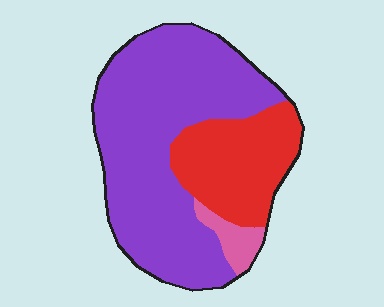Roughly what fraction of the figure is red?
Red takes up about one quarter (1/4) of the figure.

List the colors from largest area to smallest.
From largest to smallest: purple, red, pink.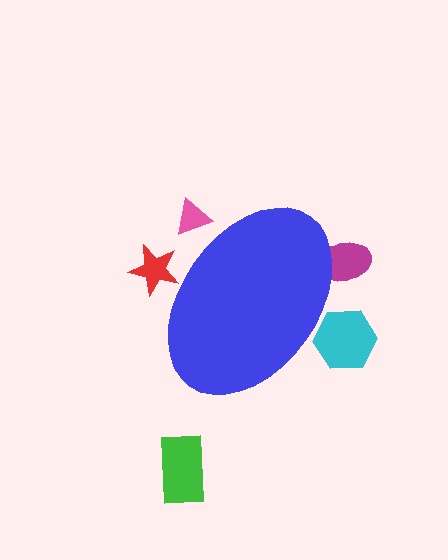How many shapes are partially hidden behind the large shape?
4 shapes are partially hidden.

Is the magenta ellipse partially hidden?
Yes, the magenta ellipse is partially hidden behind the blue ellipse.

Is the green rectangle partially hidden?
No, the green rectangle is fully visible.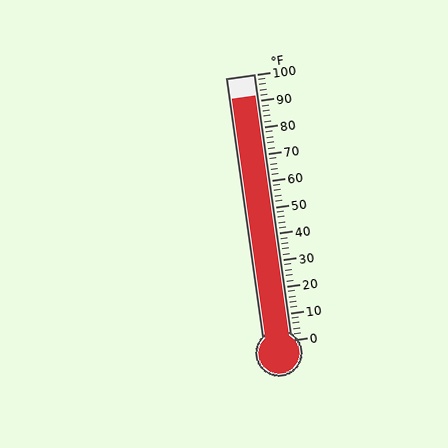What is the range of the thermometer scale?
The thermometer scale ranges from 0°F to 100°F.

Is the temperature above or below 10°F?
The temperature is above 10°F.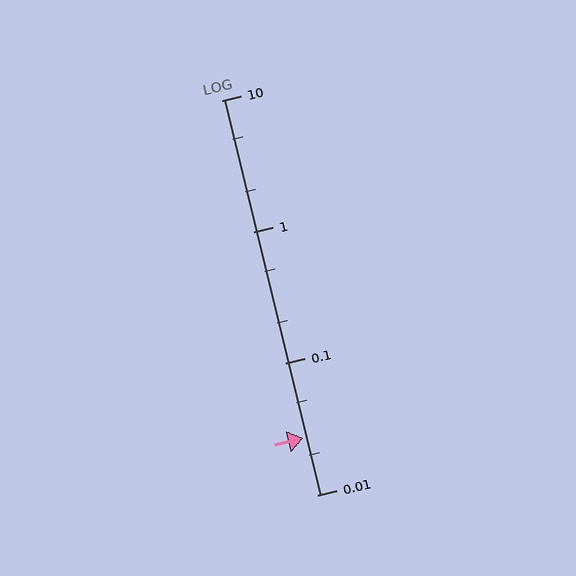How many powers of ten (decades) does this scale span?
The scale spans 3 decades, from 0.01 to 10.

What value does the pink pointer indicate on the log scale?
The pointer indicates approximately 0.027.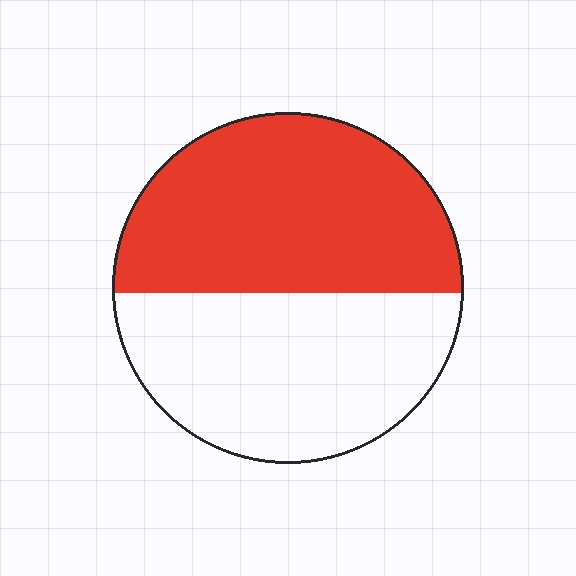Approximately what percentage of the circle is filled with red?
Approximately 50%.